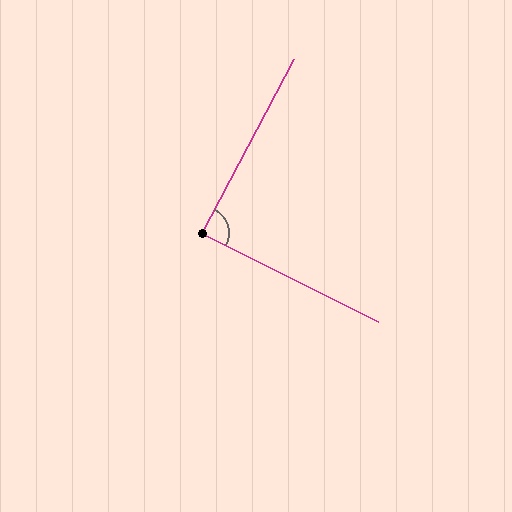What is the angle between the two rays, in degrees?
Approximately 89 degrees.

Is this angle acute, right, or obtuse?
It is approximately a right angle.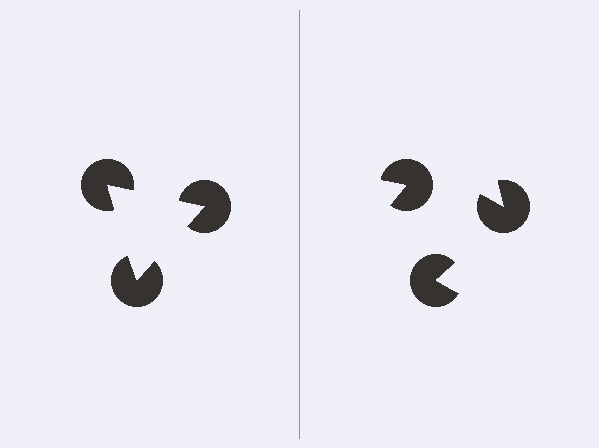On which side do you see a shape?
An illusory triangle appears on the left side. On the right side the wedge cuts are rotated, so no coherent shape forms.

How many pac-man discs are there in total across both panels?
6 — 3 on each side.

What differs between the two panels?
The pac-man discs are positioned identically on both sides; only the wedge orientations differ. On the left they align to a triangle; on the right they are misaligned.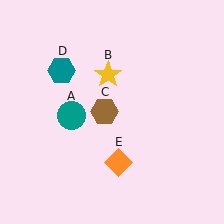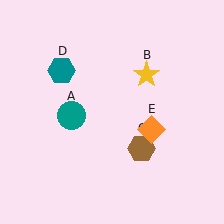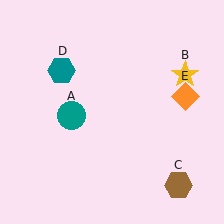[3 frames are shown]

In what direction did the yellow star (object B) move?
The yellow star (object B) moved right.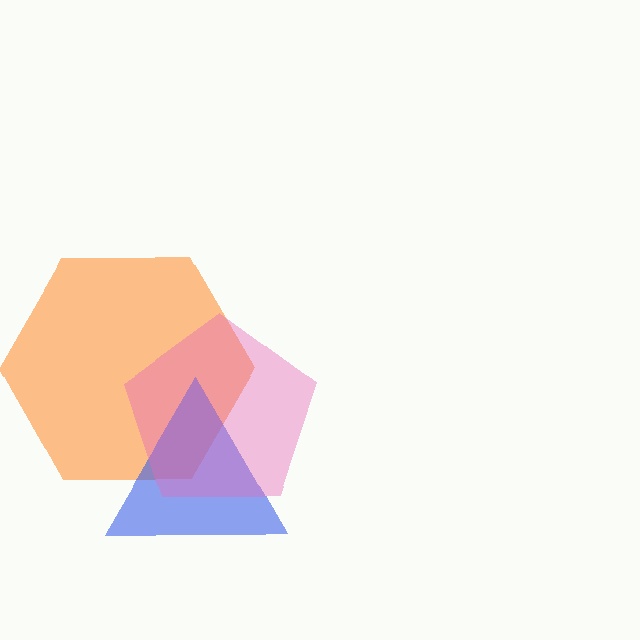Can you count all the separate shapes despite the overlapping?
Yes, there are 3 separate shapes.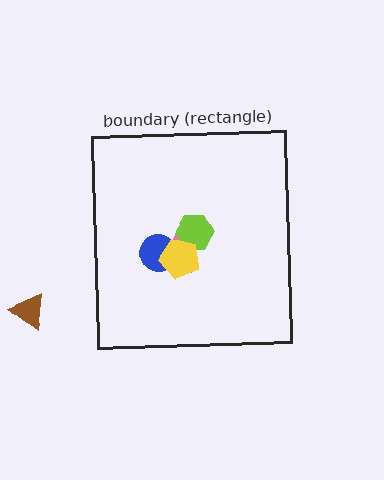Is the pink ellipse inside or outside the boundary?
Inside.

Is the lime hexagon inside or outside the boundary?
Inside.